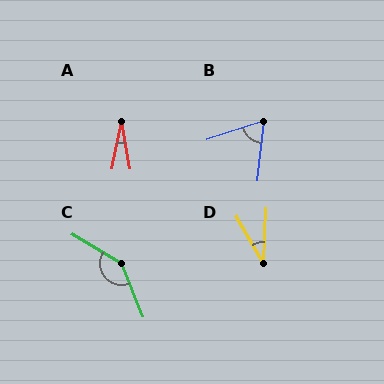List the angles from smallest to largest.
A (20°), D (33°), B (65°), C (143°).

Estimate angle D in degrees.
Approximately 33 degrees.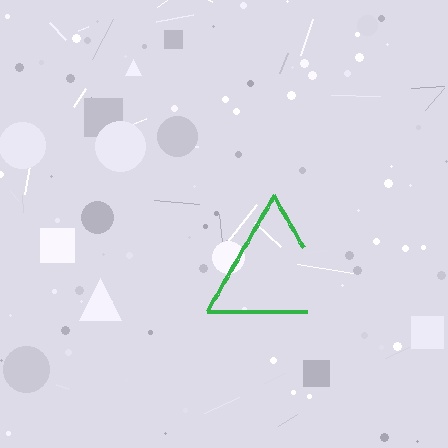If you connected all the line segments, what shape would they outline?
They would outline a triangle.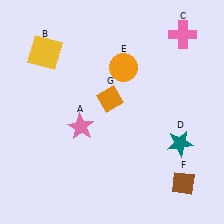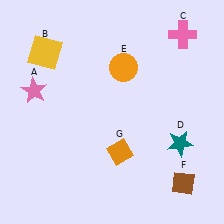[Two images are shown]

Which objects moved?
The objects that moved are: the pink star (A), the orange diamond (G).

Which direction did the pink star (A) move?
The pink star (A) moved left.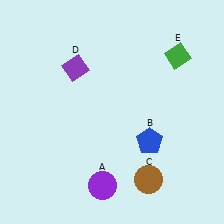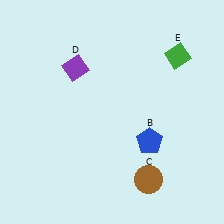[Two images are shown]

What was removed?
The purple circle (A) was removed in Image 2.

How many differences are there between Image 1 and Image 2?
There is 1 difference between the two images.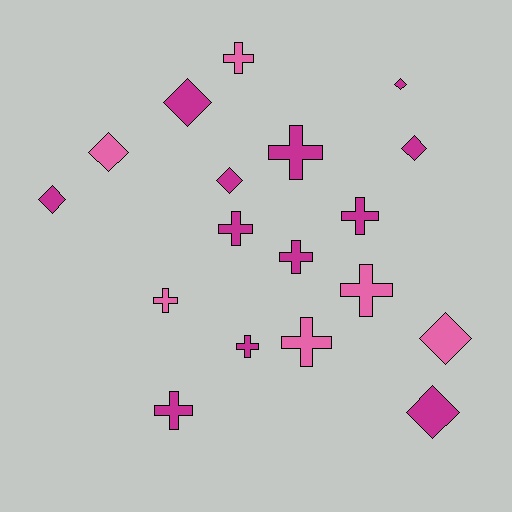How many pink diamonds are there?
There are 2 pink diamonds.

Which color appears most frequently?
Magenta, with 12 objects.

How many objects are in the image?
There are 18 objects.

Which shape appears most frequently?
Cross, with 10 objects.